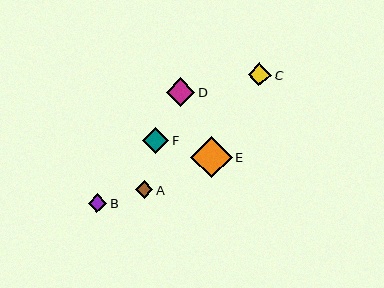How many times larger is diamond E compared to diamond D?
Diamond E is approximately 1.5 times the size of diamond D.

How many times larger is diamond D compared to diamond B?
Diamond D is approximately 1.5 times the size of diamond B.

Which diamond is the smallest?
Diamond A is the smallest with a size of approximately 18 pixels.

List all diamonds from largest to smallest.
From largest to smallest: E, D, F, C, B, A.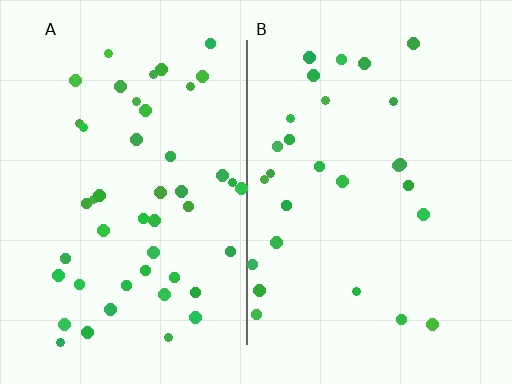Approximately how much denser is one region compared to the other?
Approximately 1.8× — region A over region B.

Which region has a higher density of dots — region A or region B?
A (the left).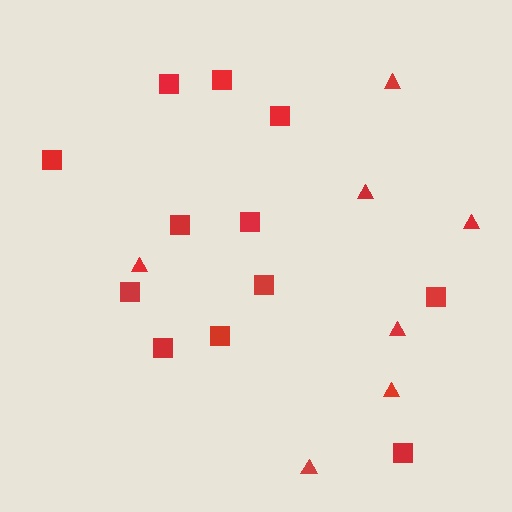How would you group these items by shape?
There are 2 groups: one group of squares (12) and one group of triangles (7).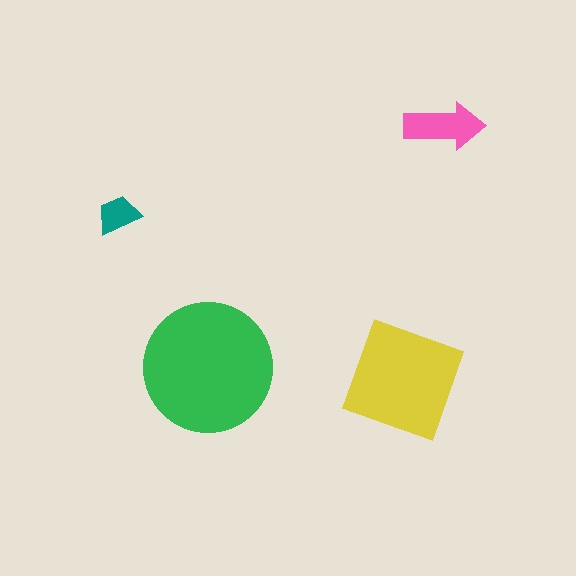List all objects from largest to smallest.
The green circle, the yellow square, the pink arrow, the teal trapezoid.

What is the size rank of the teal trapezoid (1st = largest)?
4th.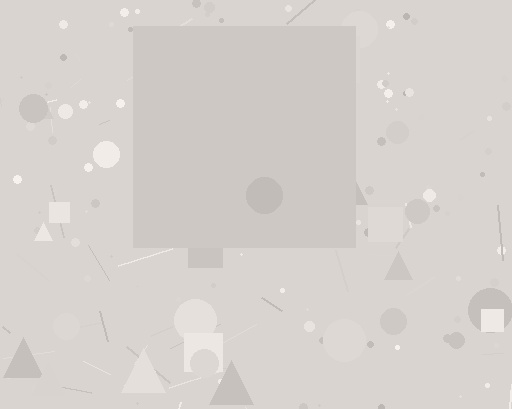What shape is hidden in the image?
A square is hidden in the image.